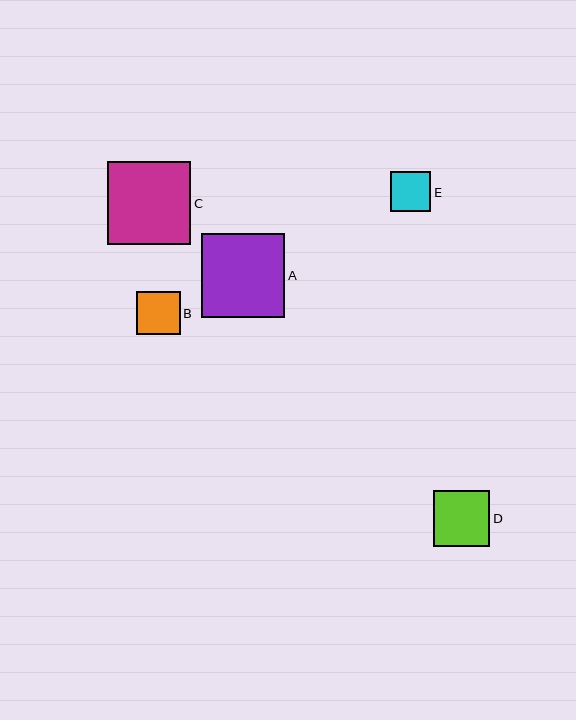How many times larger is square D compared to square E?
Square D is approximately 1.4 times the size of square E.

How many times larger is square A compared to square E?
Square A is approximately 2.1 times the size of square E.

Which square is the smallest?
Square E is the smallest with a size of approximately 40 pixels.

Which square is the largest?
Square C is the largest with a size of approximately 83 pixels.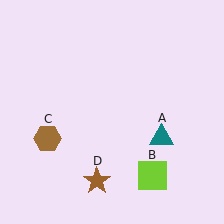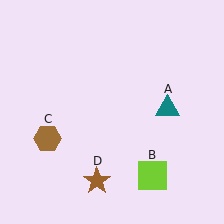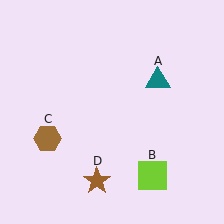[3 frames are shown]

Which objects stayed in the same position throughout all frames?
Lime square (object B) and brown hexagon (object C) and brown star (object D) remained stationary.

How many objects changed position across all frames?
1 object changed position: teal triangle (object A).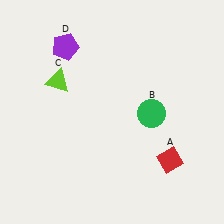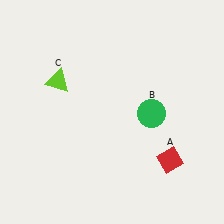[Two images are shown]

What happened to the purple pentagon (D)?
The purple pentagon (D) was removed in Image 2. It was in the top-left area of Image 1.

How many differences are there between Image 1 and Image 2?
There is 1 difference between the two images.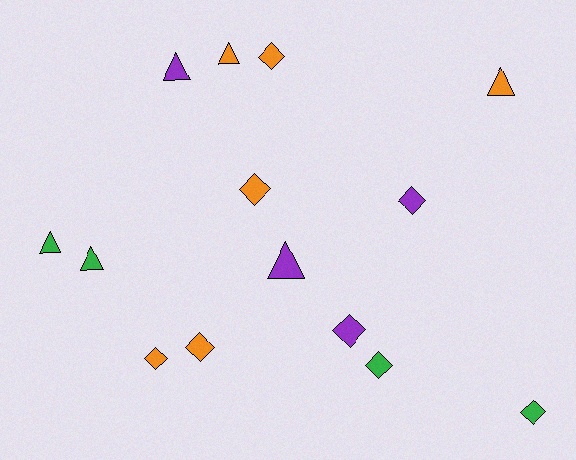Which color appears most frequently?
Orange, with 6 objects.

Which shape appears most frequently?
Diamond, with 8 objects.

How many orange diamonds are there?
There are 4 orange diamonds.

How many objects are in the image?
There are 14 objects.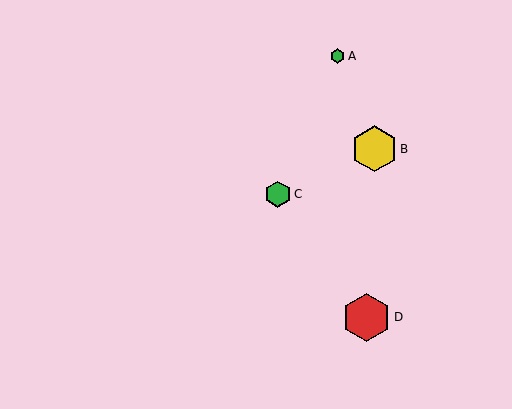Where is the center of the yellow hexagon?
The center of the yellow hexagon is at (374, 149).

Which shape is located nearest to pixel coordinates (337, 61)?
The green hexagon (labeled A) at (337, 56) is nearest to that location.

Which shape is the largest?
The red hexagon (labeled D) is the largest.